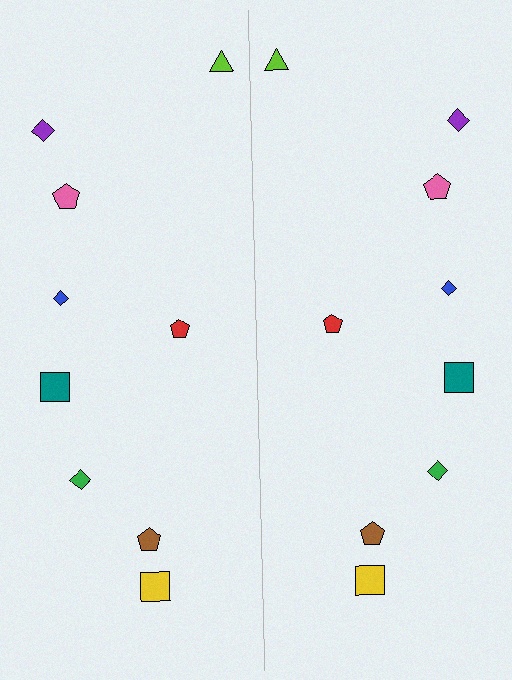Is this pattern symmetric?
Yes, this pattern has bilateral (reflection) symmetry.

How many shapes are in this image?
There are 18 shapes in this image.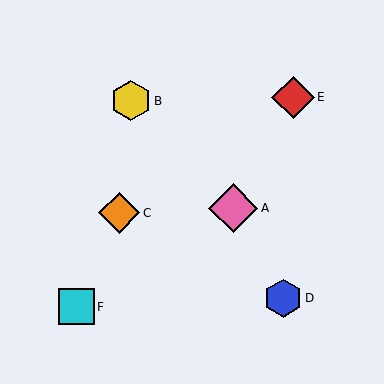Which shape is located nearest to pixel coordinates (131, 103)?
The yellow hexagon (labeled B) at (131, 101) is nearest to that location.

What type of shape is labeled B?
Shape B is a yellow hexagon.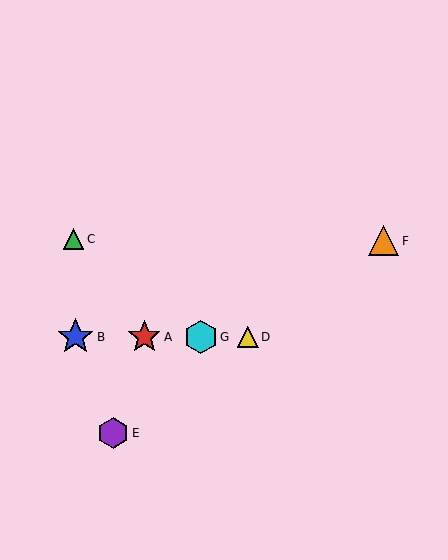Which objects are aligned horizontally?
Objects A, B, D, G are aligned horizontally.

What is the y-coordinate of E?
Object E is at y≈433.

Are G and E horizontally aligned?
No, G is at y≈337 and E is at y≈433.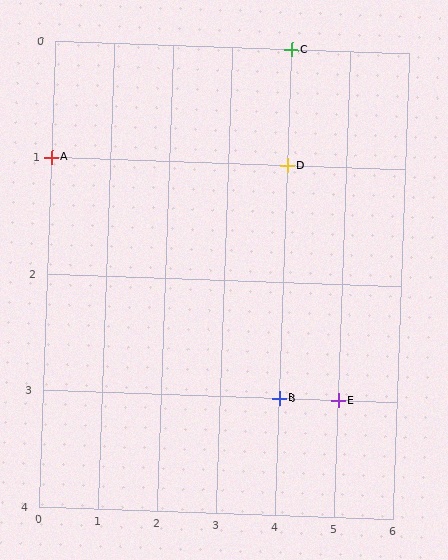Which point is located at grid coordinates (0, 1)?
Point A is at (0, 1).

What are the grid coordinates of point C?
Point C is at grid coordinates (4, 0).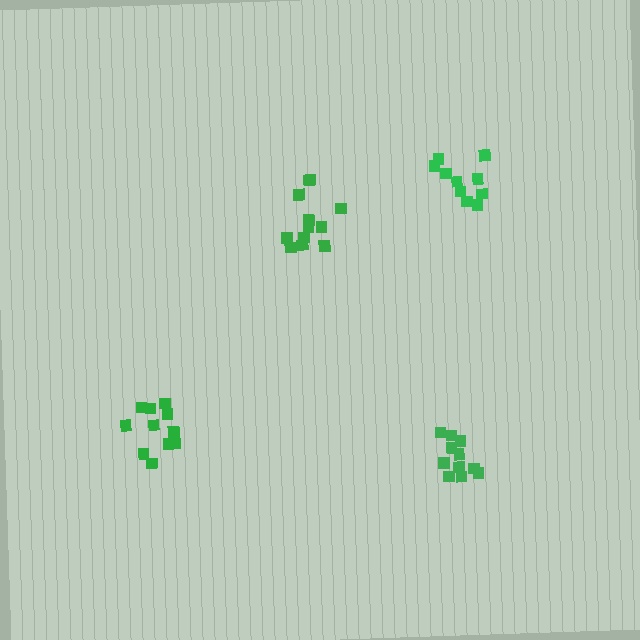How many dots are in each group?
Group 1: 12 dots, Group 2: 11 dots, Group 3: 11 dots, Group 4: 10 dots (44 total).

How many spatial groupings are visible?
There are 4 spatial groupings.